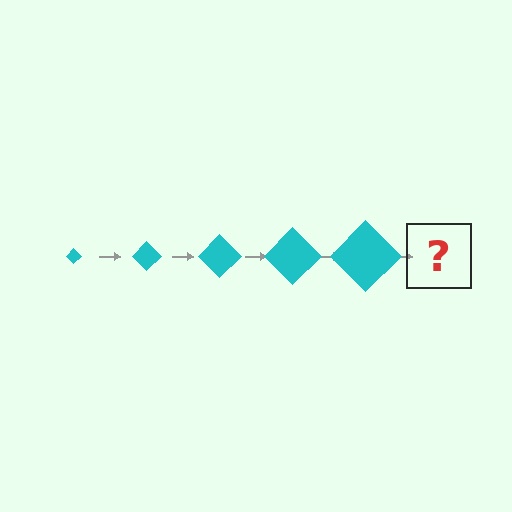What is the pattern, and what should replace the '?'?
The pattern is that the diamond gets progressively larger each step. The '?' should be a cyan diamond, larger than the previous one.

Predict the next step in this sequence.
The next step is a cyan diamond, larger than the previous one.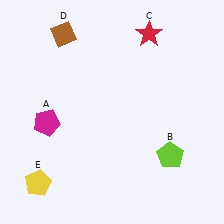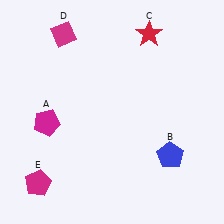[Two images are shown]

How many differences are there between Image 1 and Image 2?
There are 3 differences between the two images.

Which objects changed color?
B changed from lime to blue. D changed from brown to magenta. E changed from yellow to magenta.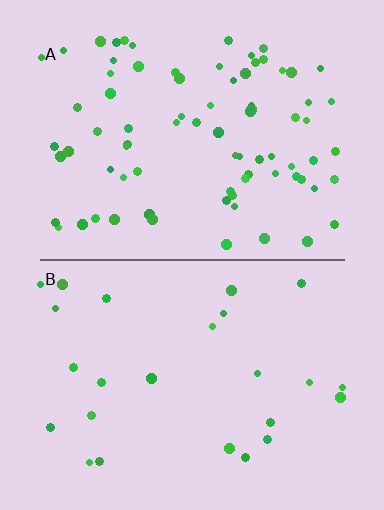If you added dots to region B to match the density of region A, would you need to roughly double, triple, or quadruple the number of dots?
Approximately triple.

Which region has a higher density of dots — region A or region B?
A (the top).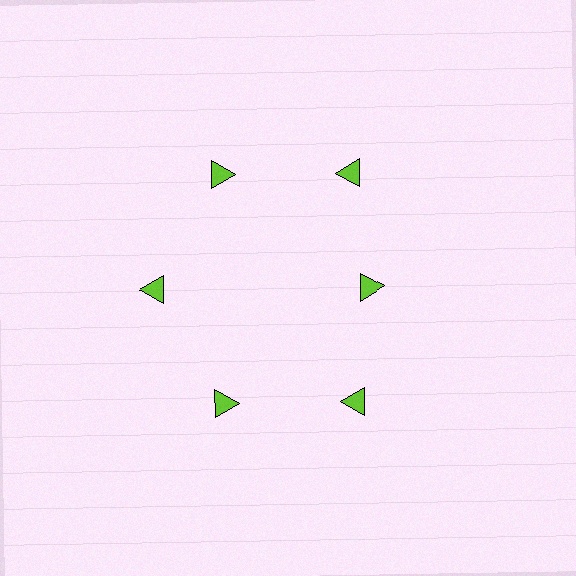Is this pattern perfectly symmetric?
No. The 6 lime triangles are arranged in a ring, but one element near the 3 o'clock position is pulled inward toward the center, breaking the 6-fold rotational symmetry.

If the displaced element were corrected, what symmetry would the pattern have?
It would have 6-fold rotational symmetry — the pattern would map onto itself every 60 degrees.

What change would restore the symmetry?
The symmetry would be restored by moving it outward, back onto the ring so that all 6 triangles sit at equal angles and equal distance from the center.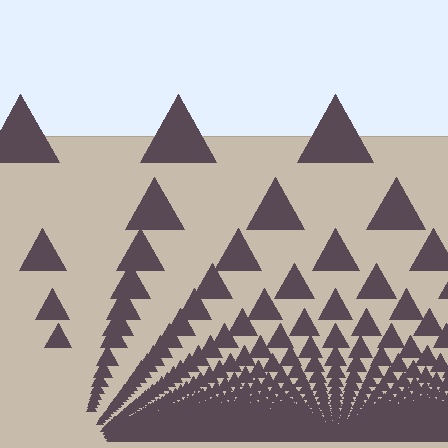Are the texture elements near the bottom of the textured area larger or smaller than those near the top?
Smaller. The gradient is inverted — elements near the bottom are smaller and denser.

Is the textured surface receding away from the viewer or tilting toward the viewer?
The surface appears to tilt toward the viewer. Texture elements get larger and sparser toward the top.